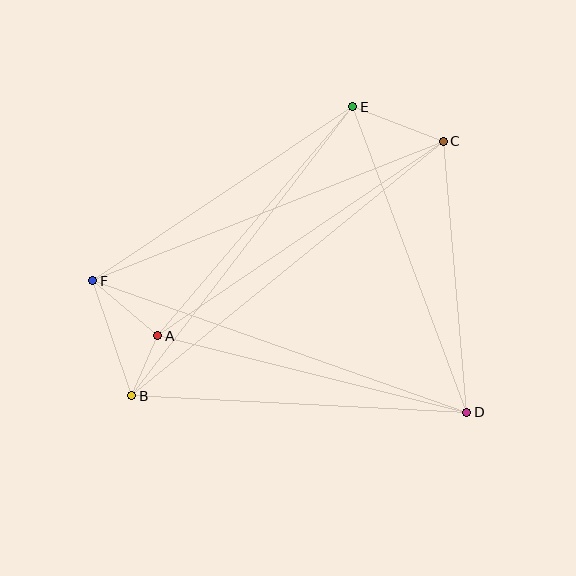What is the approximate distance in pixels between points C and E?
The distance between C and E is approximately 97 pixels.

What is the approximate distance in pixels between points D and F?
The distance between D and F is approximately 397 pixels.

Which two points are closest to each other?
Points A and B are closest to each other.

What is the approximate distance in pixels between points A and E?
The distance between A and E is approximately 301 pixels.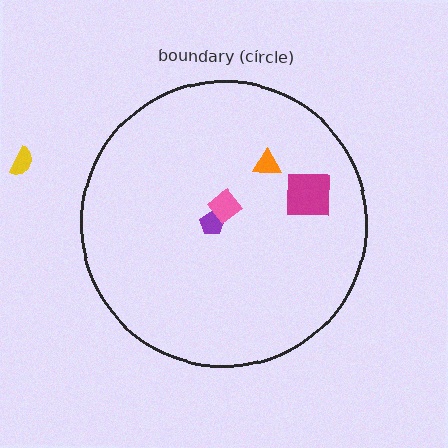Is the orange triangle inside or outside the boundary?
Inside.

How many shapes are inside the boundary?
4 inside, 1 outside.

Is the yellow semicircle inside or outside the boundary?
Outside.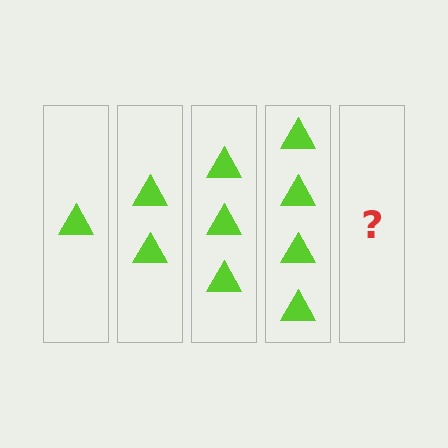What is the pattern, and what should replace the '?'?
The pattern is that each step adds one more triangle. The '?' should be 5 triangles.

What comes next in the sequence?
The next element should be 5 triangles.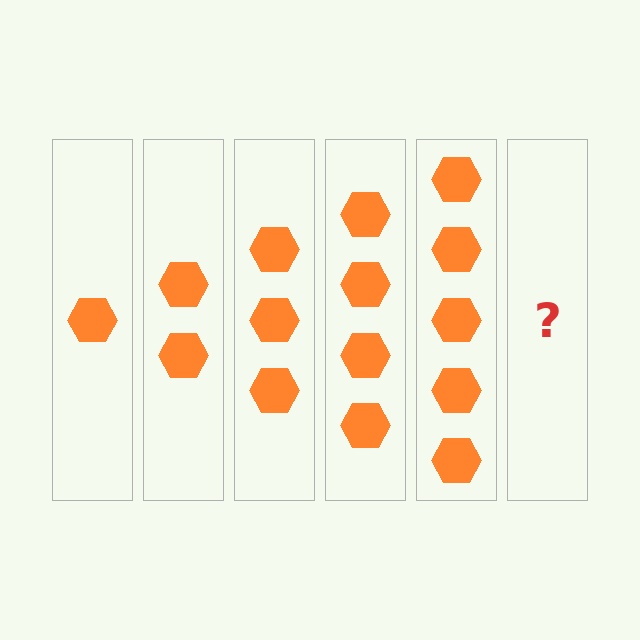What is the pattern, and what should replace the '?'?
The pattern is that each step adds one more hexagon. The '?' should be 6 hexagons.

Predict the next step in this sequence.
The next step is 6 hexagons.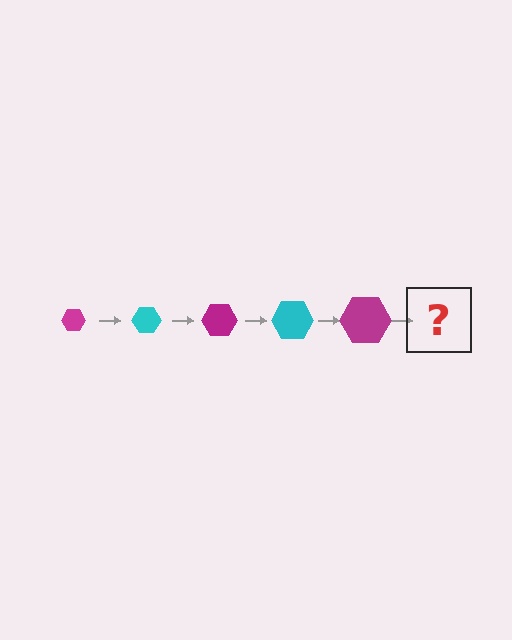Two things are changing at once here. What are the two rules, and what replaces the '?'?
The two rules are that the hexagon grows larger each step and the color cycles through magenta and cyan. The '?' should be a cyan hexagon, larger than the previous one.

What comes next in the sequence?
The next element should be a cyan hexagon, larger than the previous one.